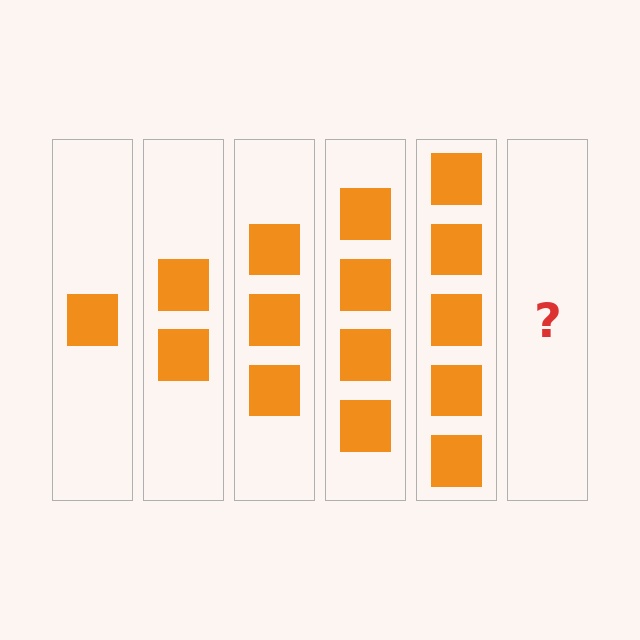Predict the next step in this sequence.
The next step is 6 squares.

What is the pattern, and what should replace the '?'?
The pattern is that each step adds one more square. The '?' should be 6 squares.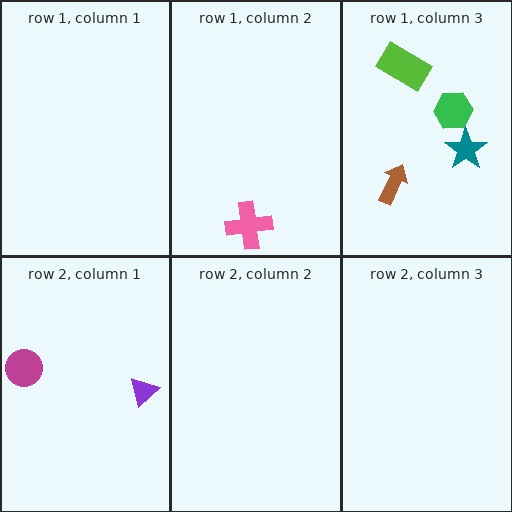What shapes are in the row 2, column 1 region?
The magenta circle, the purple triangle.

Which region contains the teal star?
The row 1, column 3 region.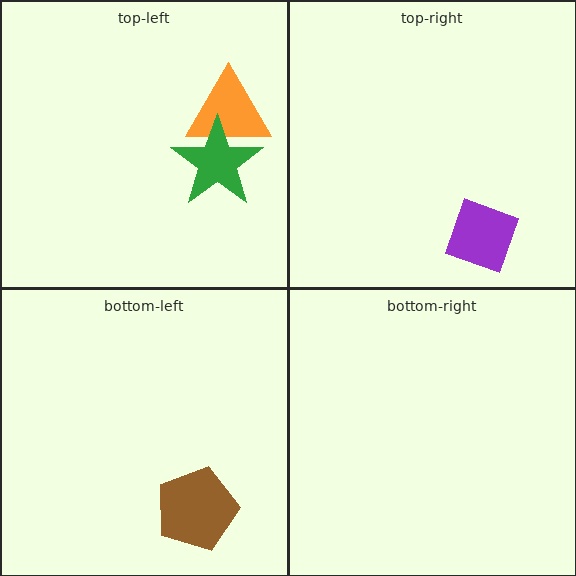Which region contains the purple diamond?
The top-right region.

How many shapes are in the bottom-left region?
1.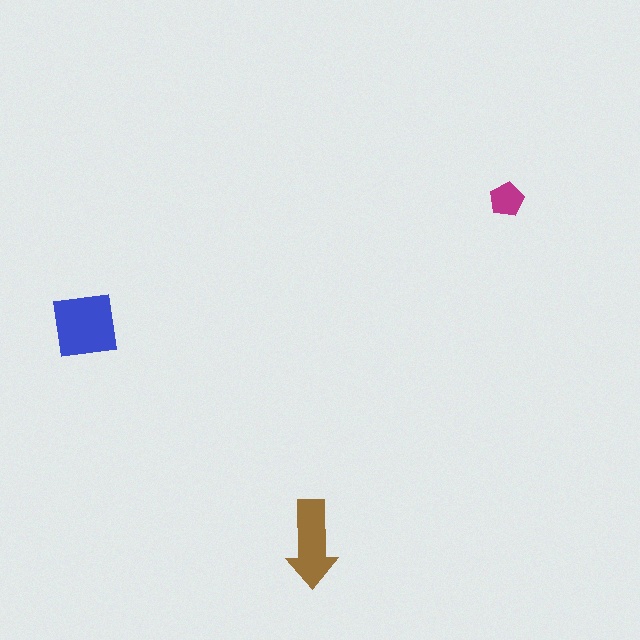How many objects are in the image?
There are 3 objects in the image.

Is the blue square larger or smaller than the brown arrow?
Larger.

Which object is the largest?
The blue square.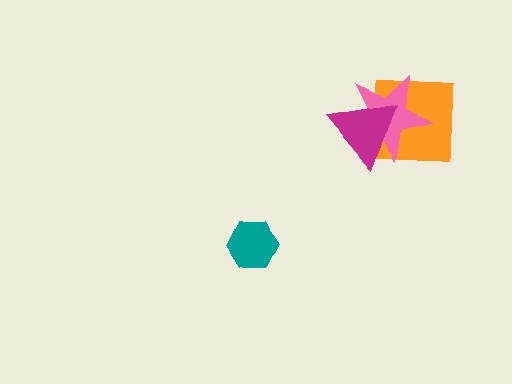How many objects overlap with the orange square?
2 objects overlap with the orange square.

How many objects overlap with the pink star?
2 objects overlap with the pink star.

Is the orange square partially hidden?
Yes, it is partially covered by another shape.